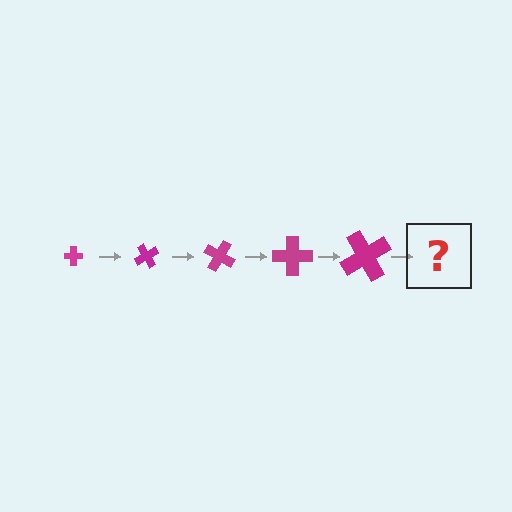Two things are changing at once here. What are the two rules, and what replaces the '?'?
The two rules are that the cross grows larger each step and it rotates 60 degrees each step. The '?' should be a cross, larger than the previous one and rotated 300 degrees from the start.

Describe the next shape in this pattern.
It should be a cross, larger than the previous one and rotated 300 degrees from the start.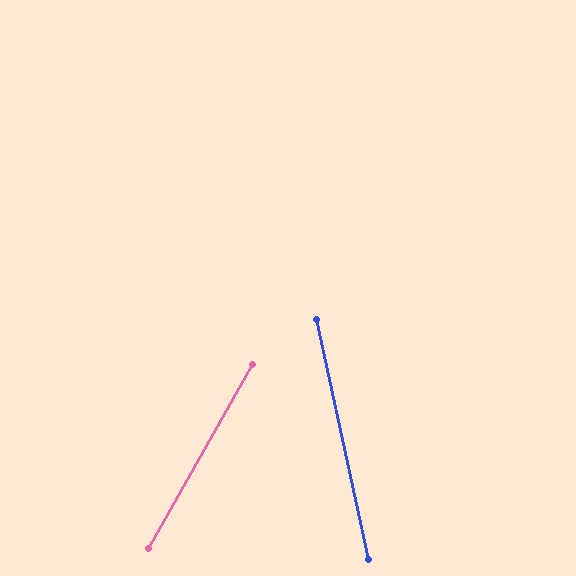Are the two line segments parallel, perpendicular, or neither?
Neither parallel nor perpendicular — they differ by about 42°.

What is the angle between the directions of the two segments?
Approximately 42 degrees.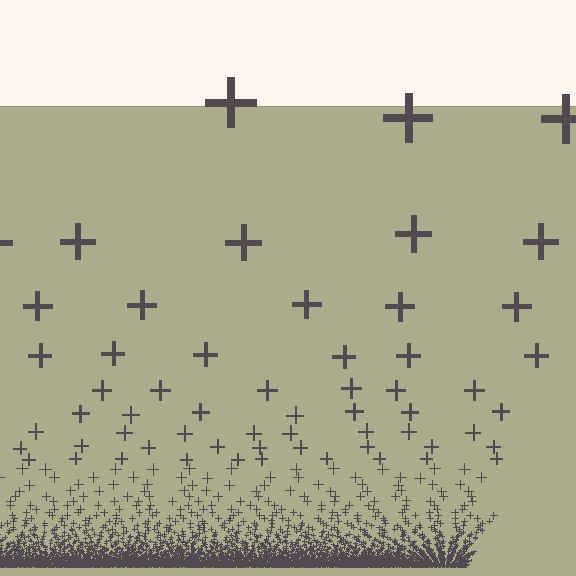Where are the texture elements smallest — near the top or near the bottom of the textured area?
Near the bottom.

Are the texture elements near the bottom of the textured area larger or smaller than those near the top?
Smaller. The gradient is inverted — elements near the bottom are smaller and denser.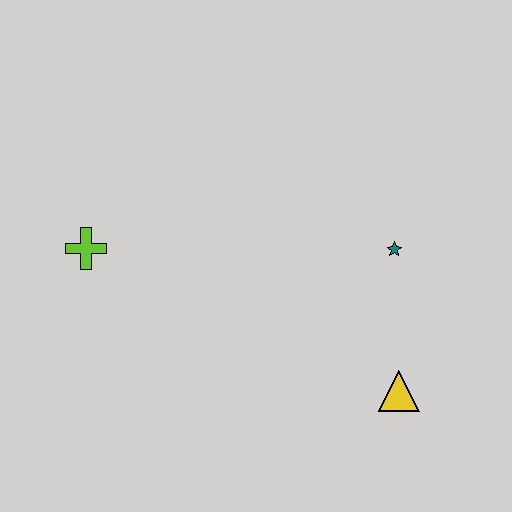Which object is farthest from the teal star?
The lime cross is farthest from the teal star.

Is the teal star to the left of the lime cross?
No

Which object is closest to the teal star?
The yellow triangle is closest to the teal star.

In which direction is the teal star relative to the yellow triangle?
The teal star is above the yellow triangle.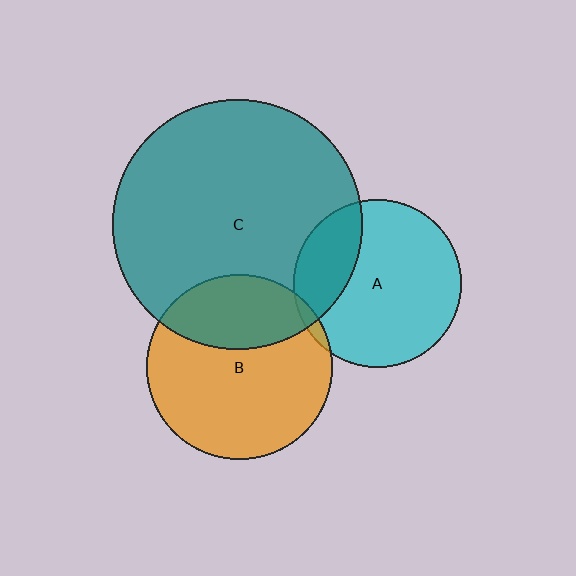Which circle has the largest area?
Circle C (teal).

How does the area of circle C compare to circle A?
Approximately 2.2 times.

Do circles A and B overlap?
Yes.